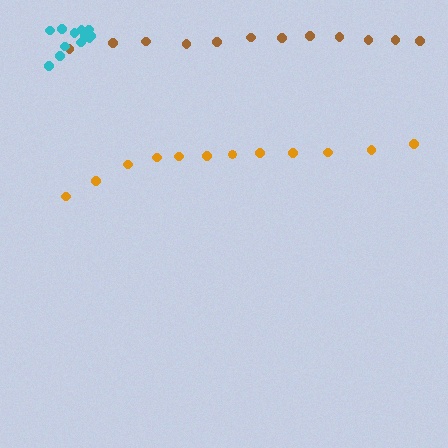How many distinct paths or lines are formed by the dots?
There are 3 distinct paths.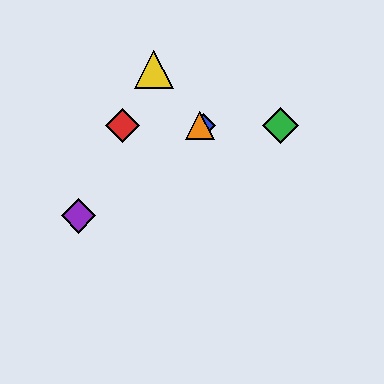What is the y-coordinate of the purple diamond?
The purple diamond is at y≈216.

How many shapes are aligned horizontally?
4 shapes (the red diamond, the blue diamond, the green diamond, the orange triangle) are aligned horizontally.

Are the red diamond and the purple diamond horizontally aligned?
No, the red diamond is at y≈125 and the purple diamond is at y≈216.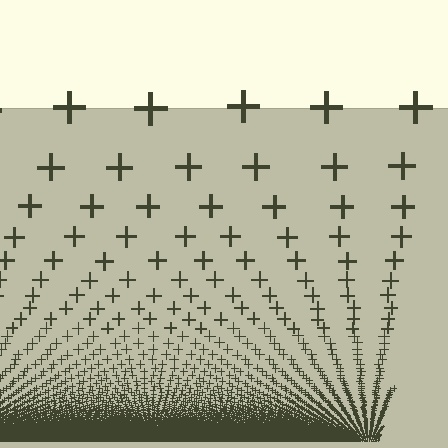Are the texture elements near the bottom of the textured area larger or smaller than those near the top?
Smaller. The gradient is inverted — elements near the bottom are smaller and denser.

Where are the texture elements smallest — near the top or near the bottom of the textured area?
Near the bottom.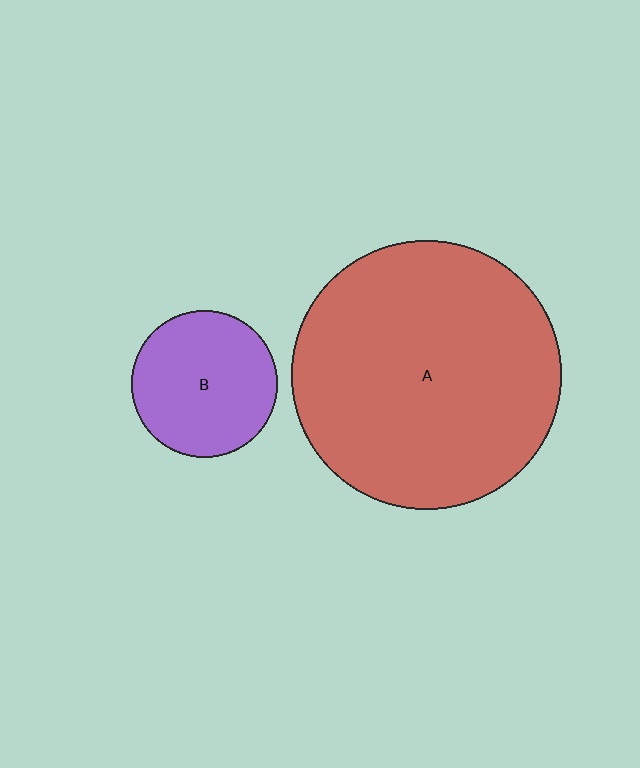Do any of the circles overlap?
No, none of the circles overlap.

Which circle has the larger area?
Circle A (red).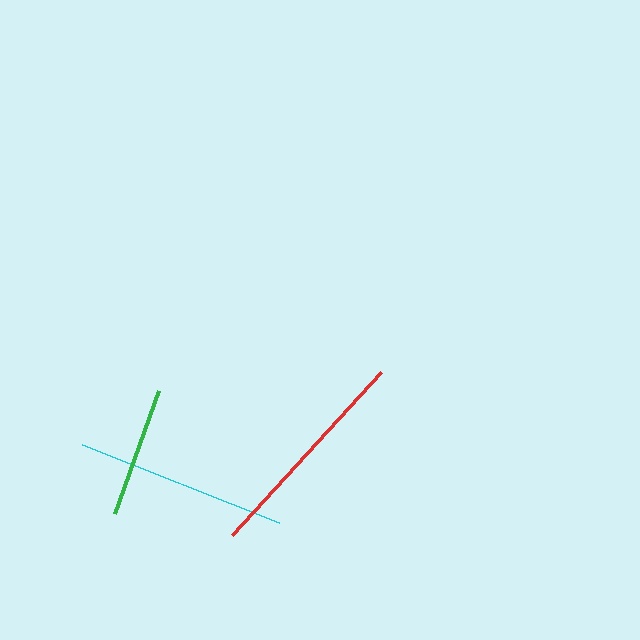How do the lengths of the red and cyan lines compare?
The red and cyan lines are approximately the same length.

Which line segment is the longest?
The red line is the longest at approximately 221 pixels.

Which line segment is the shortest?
The green line is the shortest at approximately 131 pixels.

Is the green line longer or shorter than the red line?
The red line is longer than the green line.